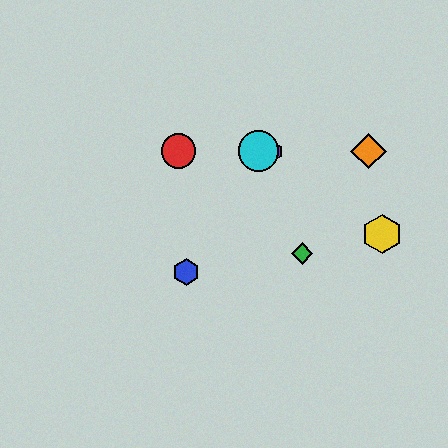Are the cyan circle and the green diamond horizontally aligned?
No, the cyan circle is at y≈151 and the green diamond is at y≈254.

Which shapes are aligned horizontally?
The red circle, the purple hexagon, the orange diamond, the cyan circle are aligned horizontally.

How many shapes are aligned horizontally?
4 shapes (the red circle, the purple hexagon, the orange diamond, the cyan circle) are aligned horizontally.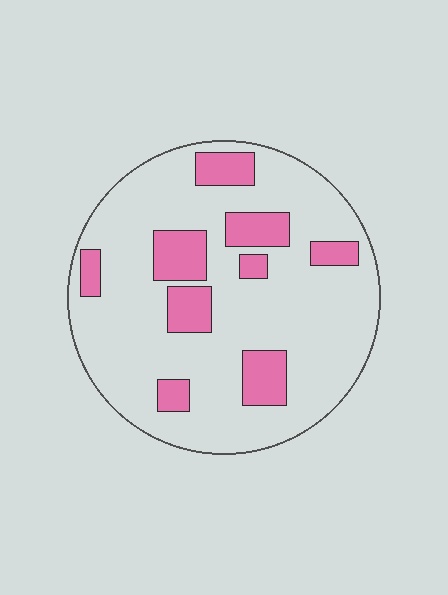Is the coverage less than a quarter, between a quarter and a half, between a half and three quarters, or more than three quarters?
Less than a quarter.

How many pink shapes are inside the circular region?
9.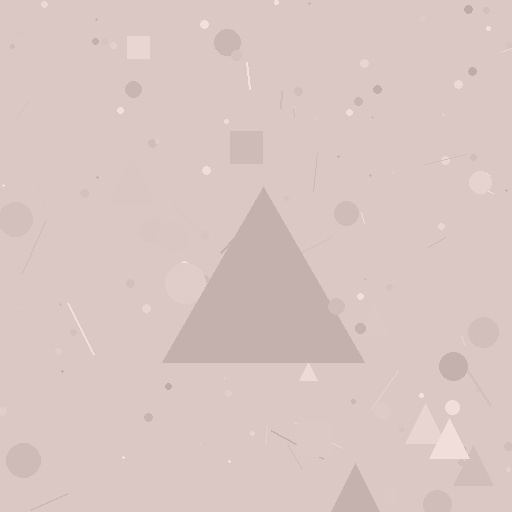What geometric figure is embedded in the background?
A triangle is embedded in the background.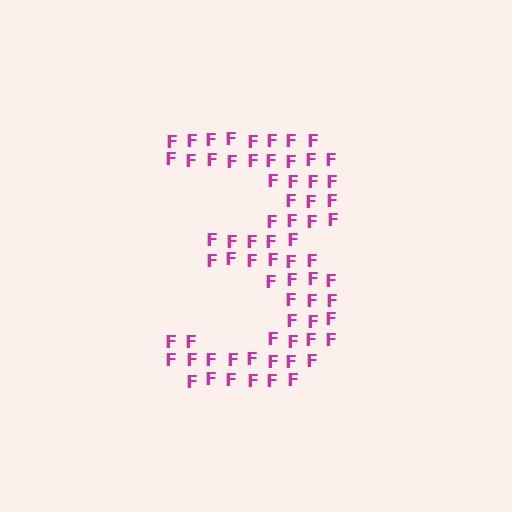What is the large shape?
The large shape is the digit 3.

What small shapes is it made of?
It is made of small letter F's.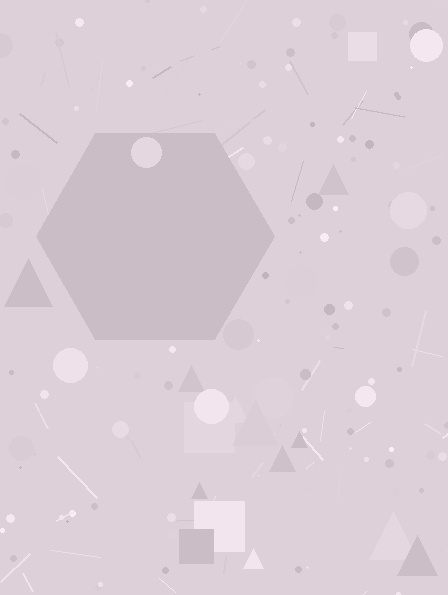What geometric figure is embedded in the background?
A hexagon is embedded in the background.